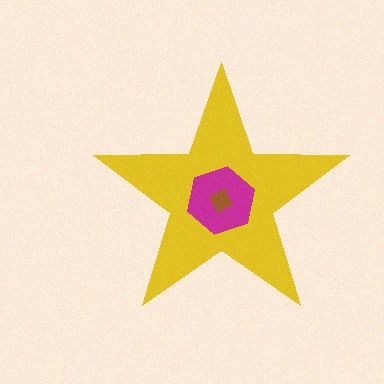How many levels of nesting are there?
3.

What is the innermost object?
The brown square.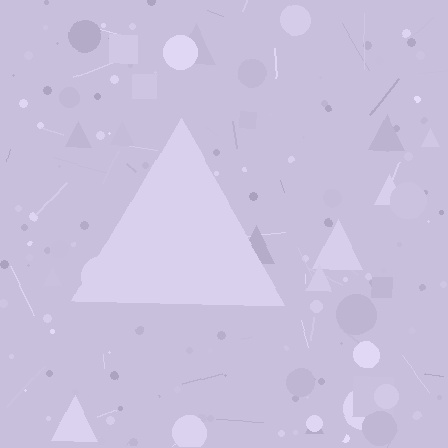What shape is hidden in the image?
A triangle is hidden in the image.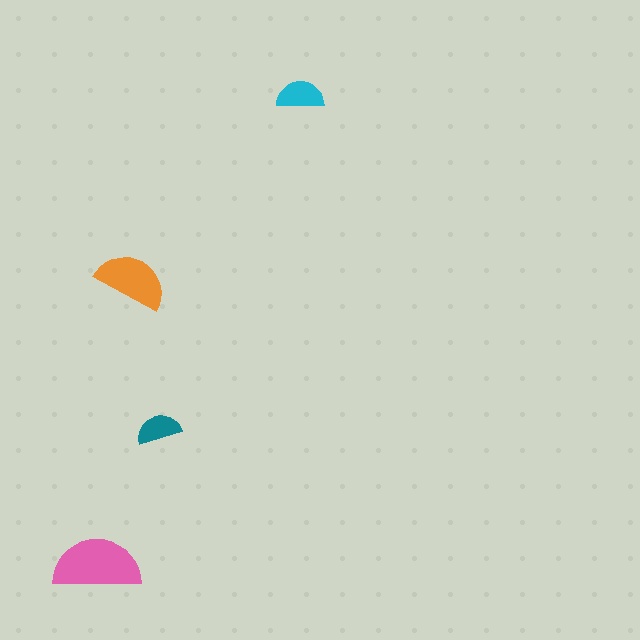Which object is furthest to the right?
The cyan semicircle is rightmost.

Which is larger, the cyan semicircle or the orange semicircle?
The orange one.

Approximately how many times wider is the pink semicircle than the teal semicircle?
About 2 times wider.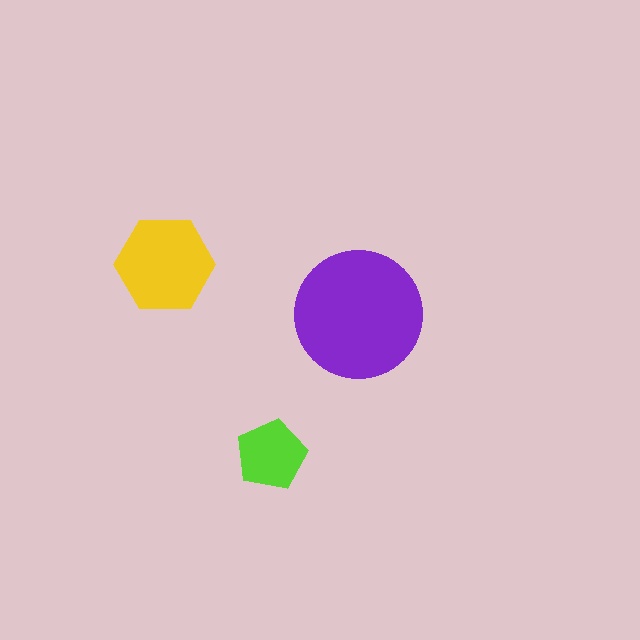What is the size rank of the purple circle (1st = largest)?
1st.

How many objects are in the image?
There are 3 objects in the image.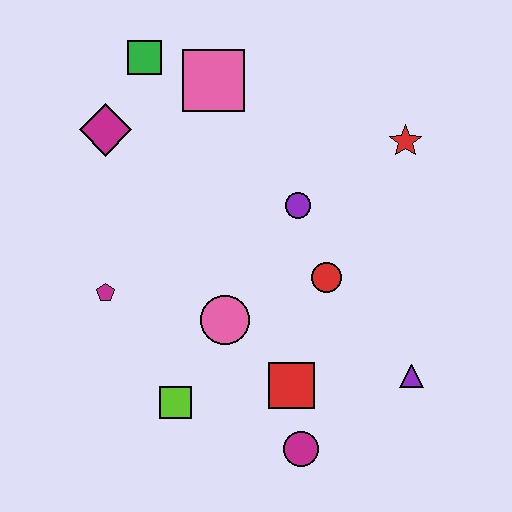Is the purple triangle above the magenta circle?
Yes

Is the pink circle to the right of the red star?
No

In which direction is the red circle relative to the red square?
The red circle is above the red square.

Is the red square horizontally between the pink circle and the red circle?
Yes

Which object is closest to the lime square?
The pink circle is closest to the lime square.